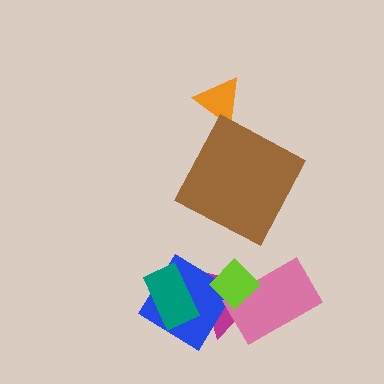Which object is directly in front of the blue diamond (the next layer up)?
The teal rectangle is directly in front of the blue diamond.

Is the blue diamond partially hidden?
Yes, it is partially covered by another shape.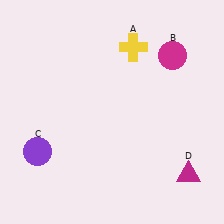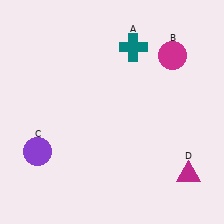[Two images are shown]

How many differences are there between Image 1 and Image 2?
There is 1 difference between the two images.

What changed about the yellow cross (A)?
In Image 1, A is yellow. In Image 2, it changed to teal.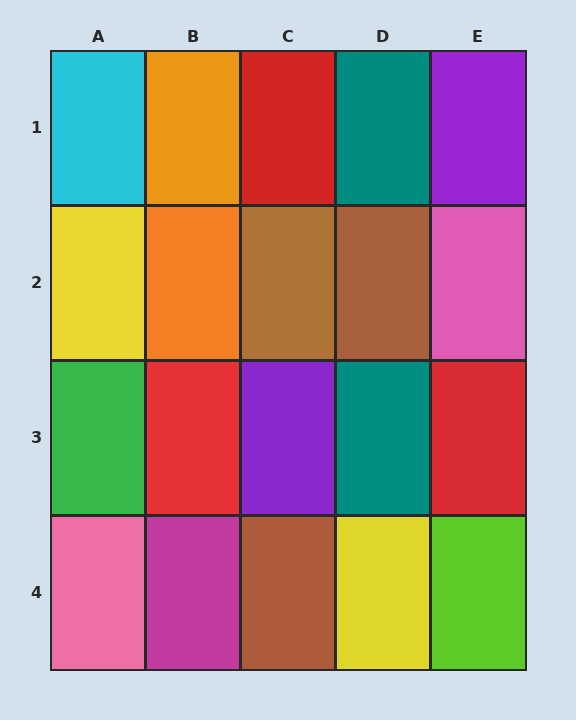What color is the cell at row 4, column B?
Magenta.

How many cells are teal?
2 cells are teal.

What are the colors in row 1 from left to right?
Cyan, orange, red, teal, purple.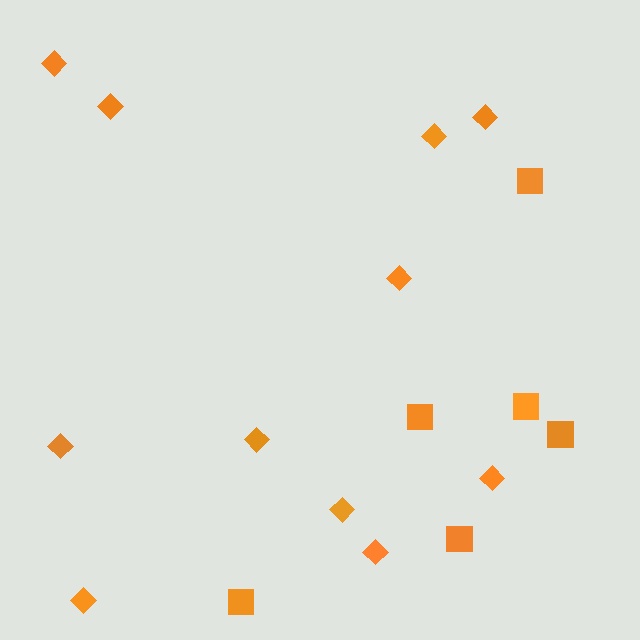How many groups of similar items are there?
There are 2 groups: one group of diamonds (11) and one group of squares (6).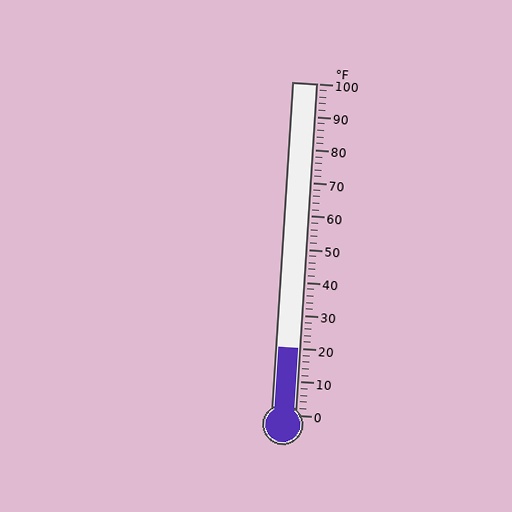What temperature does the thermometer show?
The thermometer shows approximately 20°F.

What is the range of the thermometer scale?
The thermometer scale ranges from 0°F to 100°F.